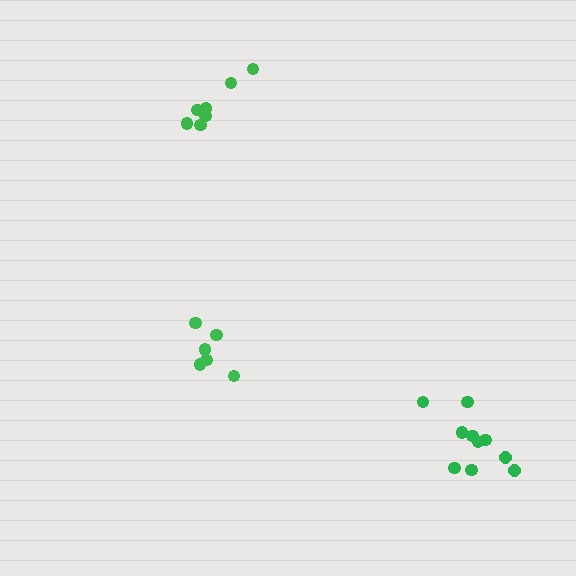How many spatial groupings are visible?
There are 3 spatial groupings.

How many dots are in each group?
Group 1: 10 dots, Group 2: 7 dots, Group 3: 6 dots (23 total).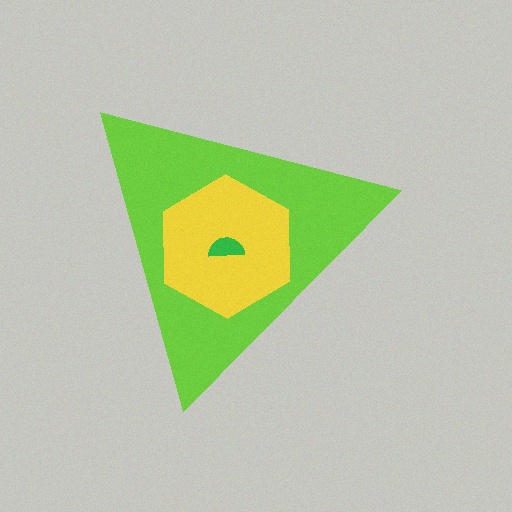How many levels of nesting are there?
3.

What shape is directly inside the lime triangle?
The yellow hexagon.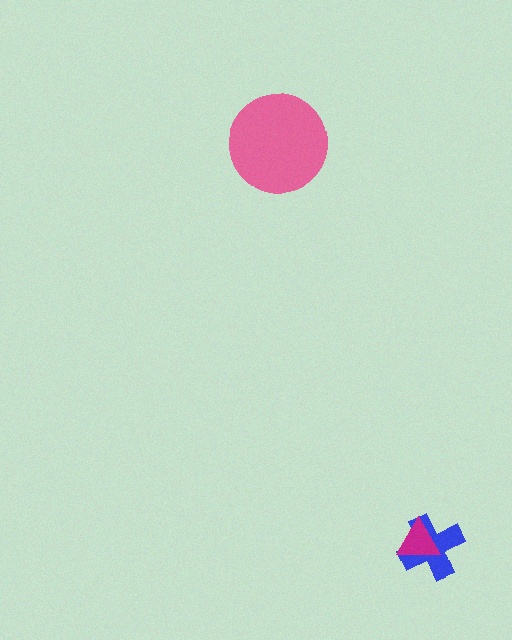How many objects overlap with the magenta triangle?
1 object overlaps with the magenta triangle.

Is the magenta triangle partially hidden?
No, no other shape covers it.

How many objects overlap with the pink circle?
0 objects overlap with the pink circle.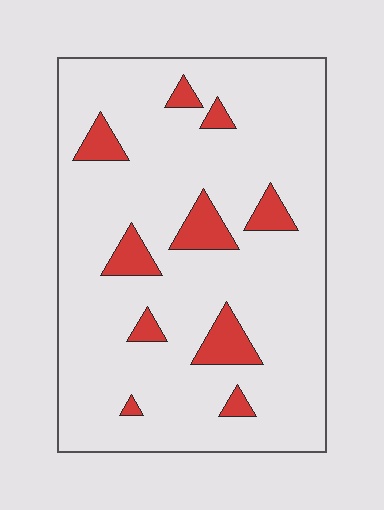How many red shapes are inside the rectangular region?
10.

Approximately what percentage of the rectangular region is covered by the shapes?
Approximately 10%.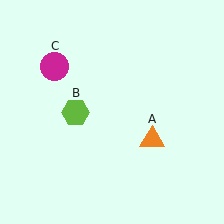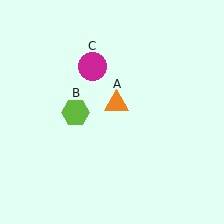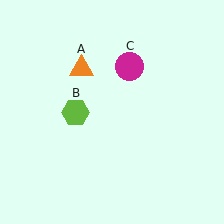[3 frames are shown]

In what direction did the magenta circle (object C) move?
The magenta circle (object C) moved right.